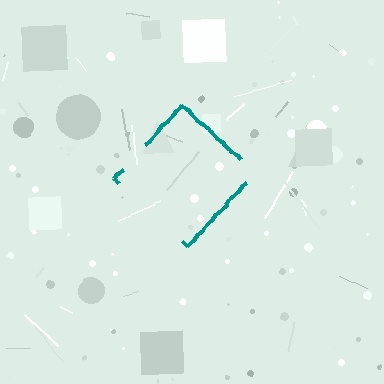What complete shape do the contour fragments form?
The contour fragments form a diamond.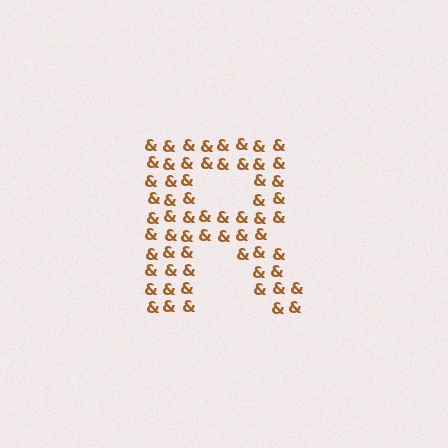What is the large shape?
The large shape is the letter R.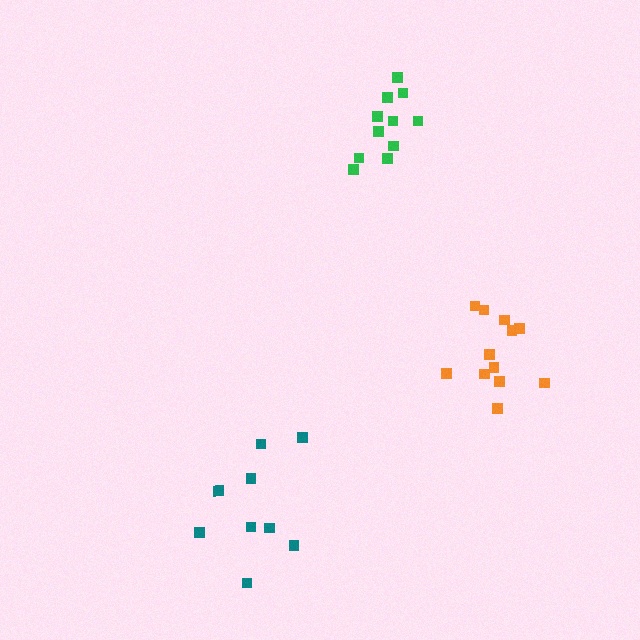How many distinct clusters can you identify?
There are 3 distinct clusters.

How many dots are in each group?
Group 1: 9 dots, Group 2: 11 dots, Group 3: 12 dots (32 total).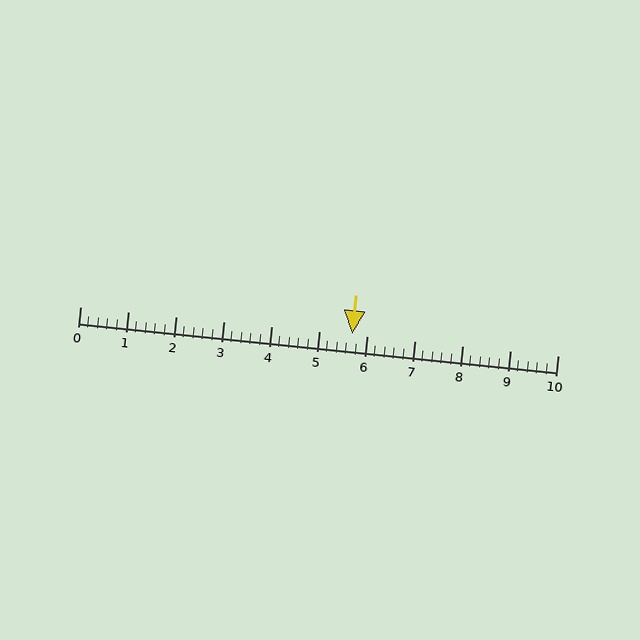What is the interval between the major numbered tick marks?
The major tick marks are spaced 1 units apart.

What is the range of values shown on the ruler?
The ruler shows values from 0 to 10.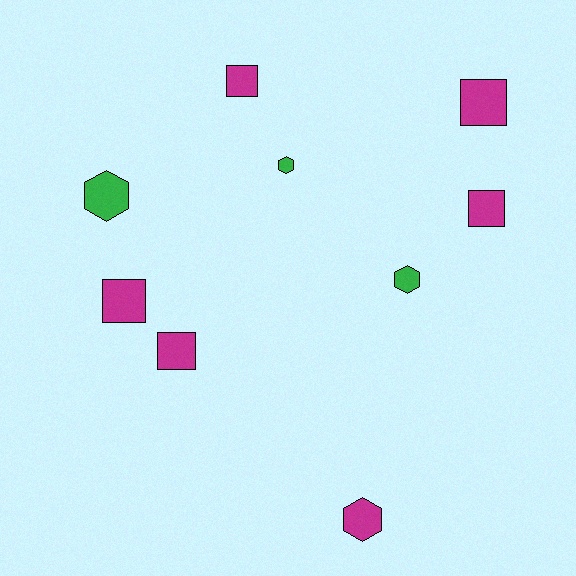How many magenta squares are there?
There are 5 magenta squares.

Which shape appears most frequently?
Square, with 5 objects.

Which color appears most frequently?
Magenta, with 6 objects.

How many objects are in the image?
There are 9 objects.